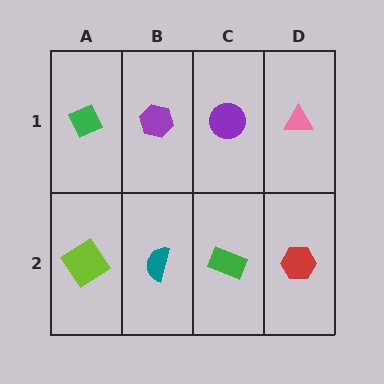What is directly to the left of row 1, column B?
A green diamond.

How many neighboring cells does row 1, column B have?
3.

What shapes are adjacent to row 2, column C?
A purple circle (row 1, column C), a teal semicircle (row 2, column B), a red hexagon (row 2, column D).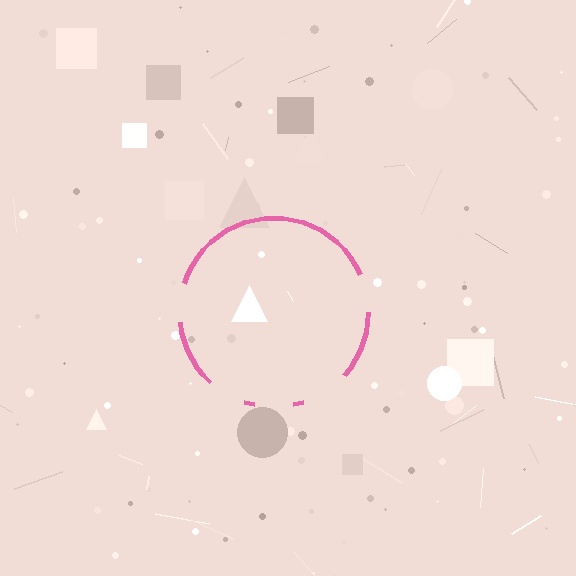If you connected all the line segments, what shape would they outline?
They would outline a circle.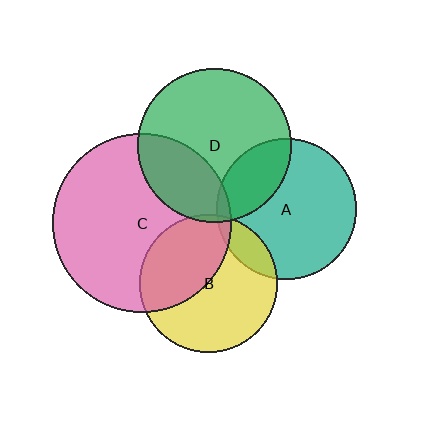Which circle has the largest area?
Circle C (pink).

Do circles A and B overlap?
Yes.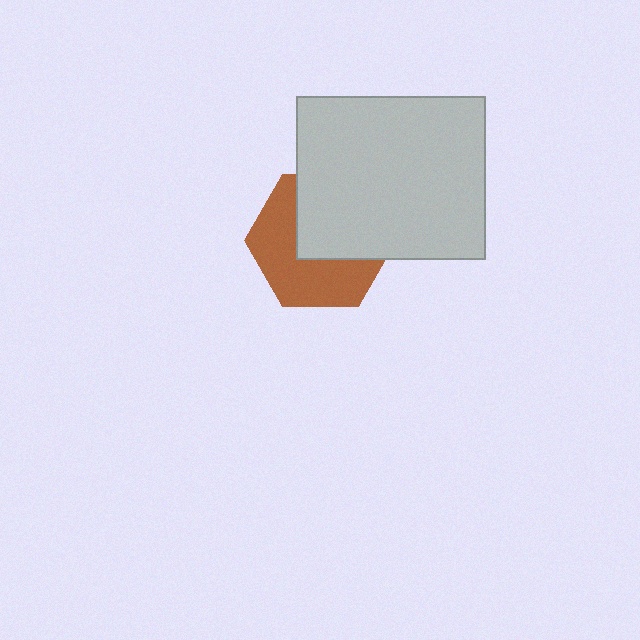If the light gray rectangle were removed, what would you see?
You would see the complete brown hexagon.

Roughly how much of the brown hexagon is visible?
About half of it is visible (roughly 52%).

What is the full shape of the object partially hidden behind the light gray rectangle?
The partially hidden object is a brown hexagon.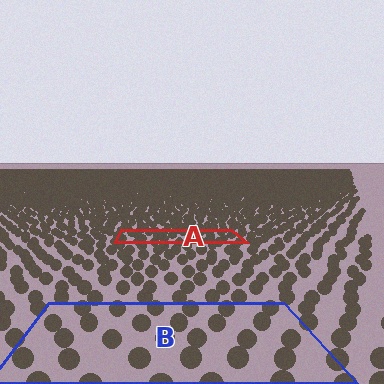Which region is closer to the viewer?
Region B is closer. The texture elements there are larger and more spread out.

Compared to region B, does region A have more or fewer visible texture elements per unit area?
Region A has more texture elements per unit area — they are packed more densely because it is farther away.